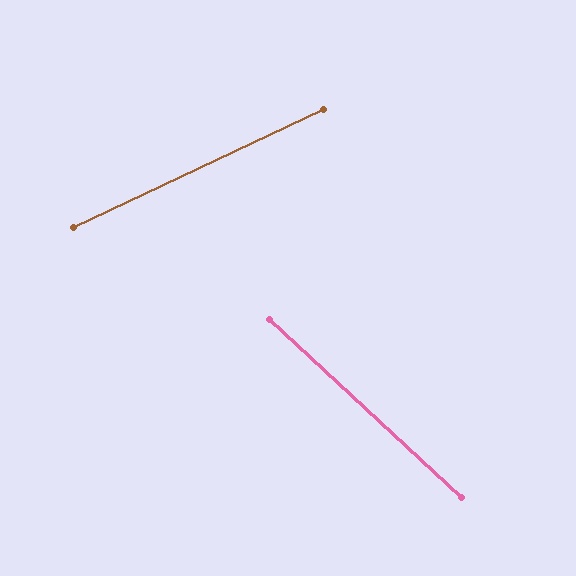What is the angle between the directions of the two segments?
Approximately 68 degrees.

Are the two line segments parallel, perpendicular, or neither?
Neither parallel nor perpendicular — they differ by about 68°.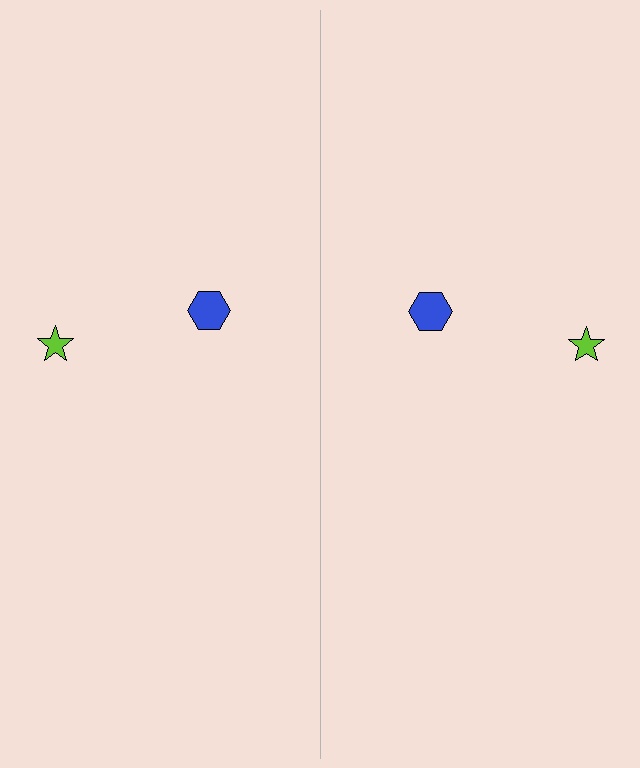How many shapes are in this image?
There are 4 shapes in this image.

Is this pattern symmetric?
Yes, this pattern has bilateral (reflection) symmetry.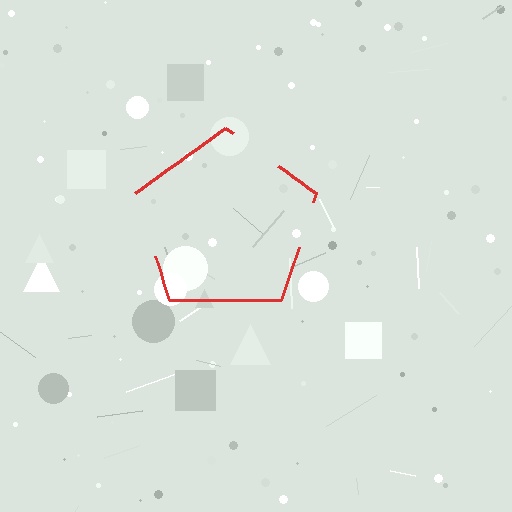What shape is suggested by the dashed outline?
The dashed outline suggests a pentagon.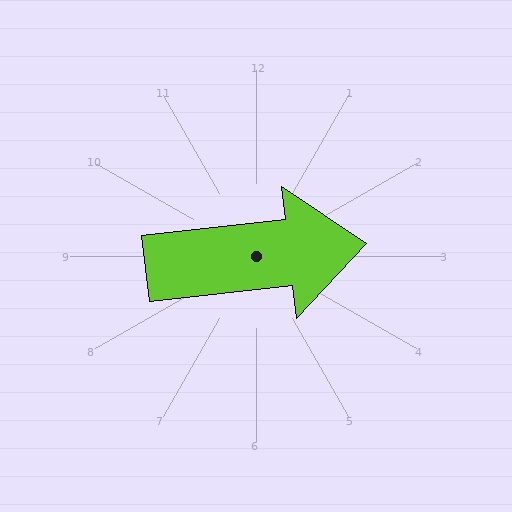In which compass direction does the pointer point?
East.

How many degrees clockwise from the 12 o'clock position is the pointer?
Approximately 83 degrees.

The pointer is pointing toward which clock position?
Roughly 3 o'clock.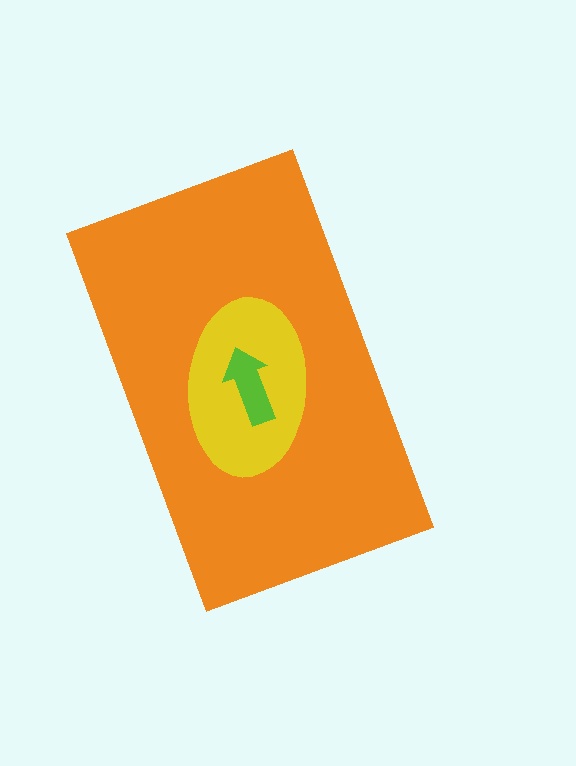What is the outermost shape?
The orange rectangle.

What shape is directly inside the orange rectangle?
The yellow ellipse.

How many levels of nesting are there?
3.